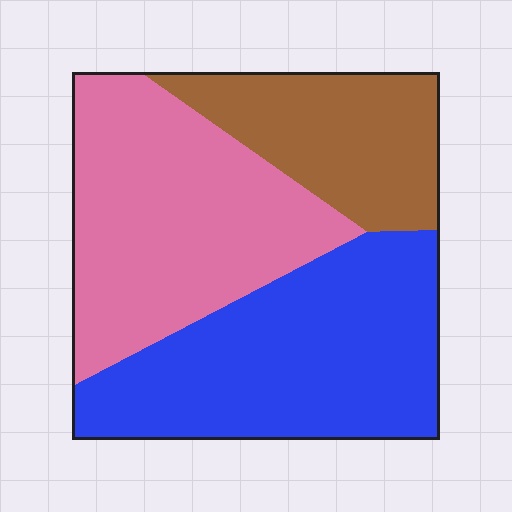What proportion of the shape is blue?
Blue covers roughly 40% of the shape.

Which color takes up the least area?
Brown, at roughly 20%.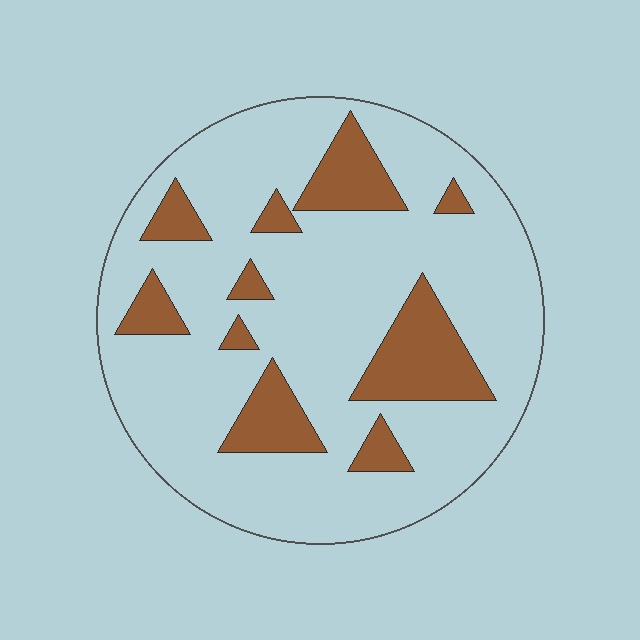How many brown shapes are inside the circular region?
10.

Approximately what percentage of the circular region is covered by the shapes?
Approximately 20%.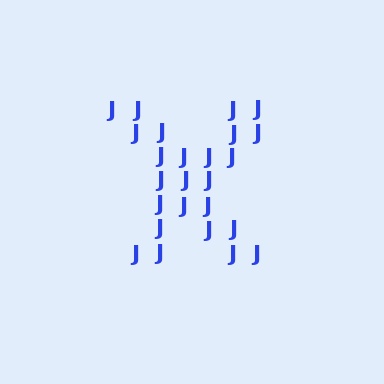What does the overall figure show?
The overall figure shows the letter X.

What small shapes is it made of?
It is made of small letter J's.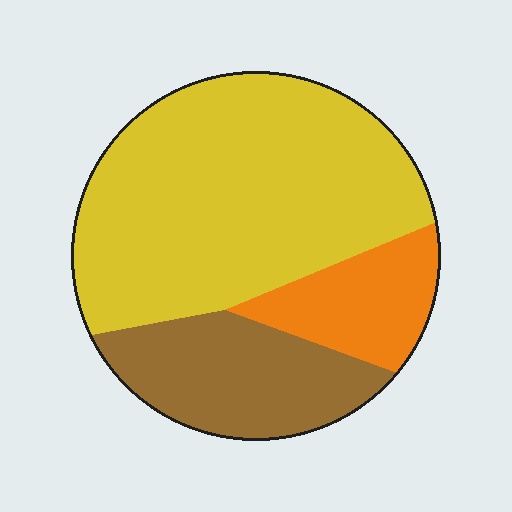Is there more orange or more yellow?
Yellow.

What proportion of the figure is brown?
Brown covers around 25% of the figure.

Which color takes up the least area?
Orange, at roughly 15%.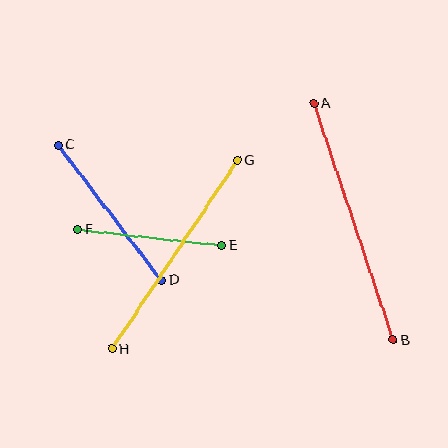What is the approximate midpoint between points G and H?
The midpoint is at approximately (175, 255) pixels.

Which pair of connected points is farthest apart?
Points A and B are farthest apart.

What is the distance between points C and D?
The distance is approximately 170 pixels.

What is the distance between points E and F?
The distance is approximately 145 pixels.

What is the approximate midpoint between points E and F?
The midpoint is at approximately (150, 237) pixels.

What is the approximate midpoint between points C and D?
The midpoint is at approximately (110, 213) pixels.